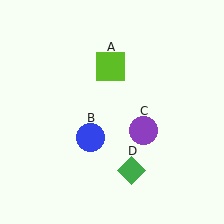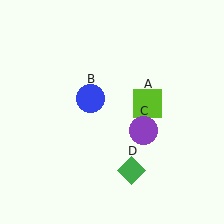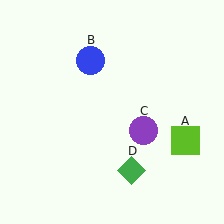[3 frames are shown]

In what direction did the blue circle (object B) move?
The blue circle (object B) moved up.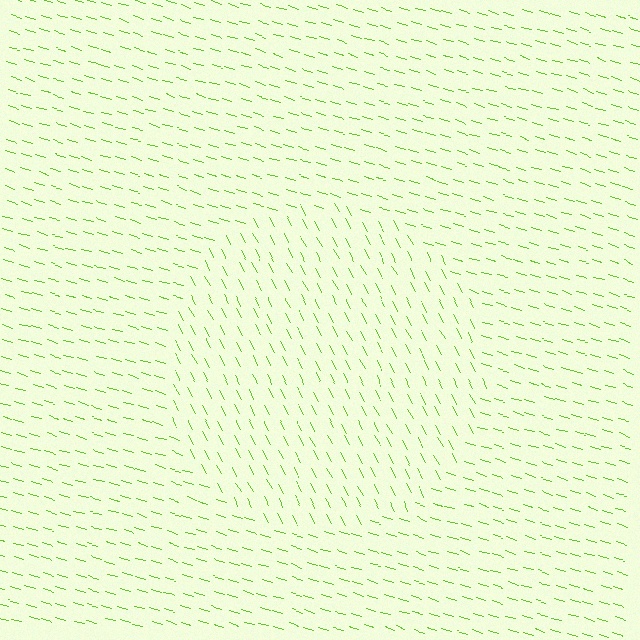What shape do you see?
I see a circle.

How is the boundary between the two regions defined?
The boundary is defined purely by a change in line orientation (approximately 45 degrees difference). All lines are the same color and thickness.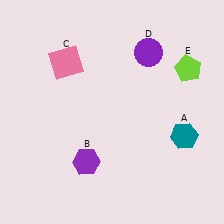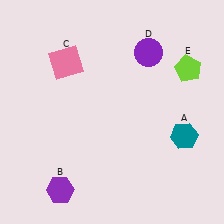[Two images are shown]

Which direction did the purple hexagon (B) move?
The purple hexagon (B) moved down.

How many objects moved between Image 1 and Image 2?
1 object moved between the two images.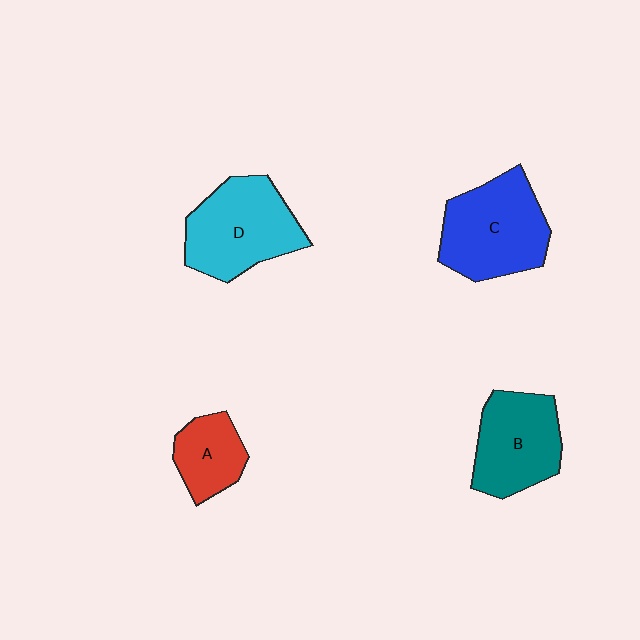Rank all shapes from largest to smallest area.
From largest to smallest: C (blue), D (cyan), B (teal), A (red).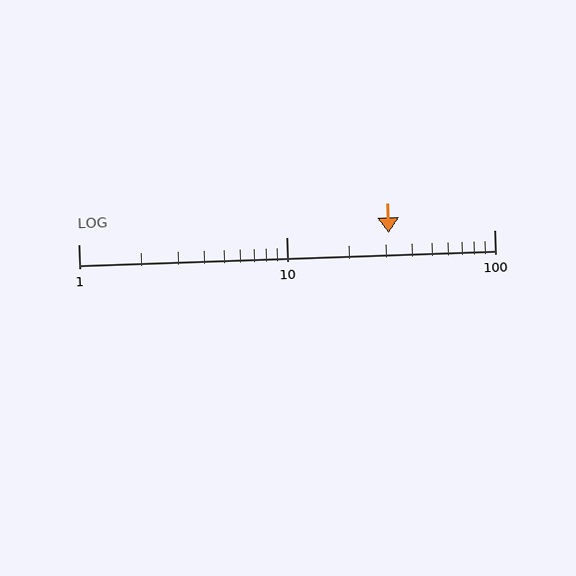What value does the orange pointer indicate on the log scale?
The pointer indicates approximately 31.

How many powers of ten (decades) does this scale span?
The scale spans 2 decades, from 1 to 100.